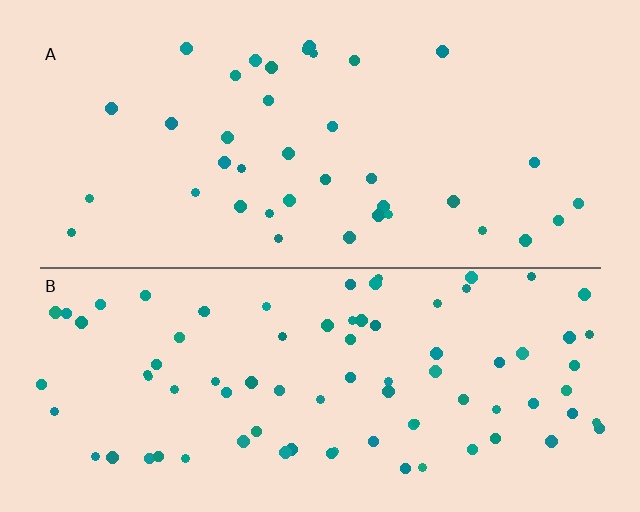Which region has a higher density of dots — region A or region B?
B (the bottom).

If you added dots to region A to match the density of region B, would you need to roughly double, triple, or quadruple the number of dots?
Approximately double.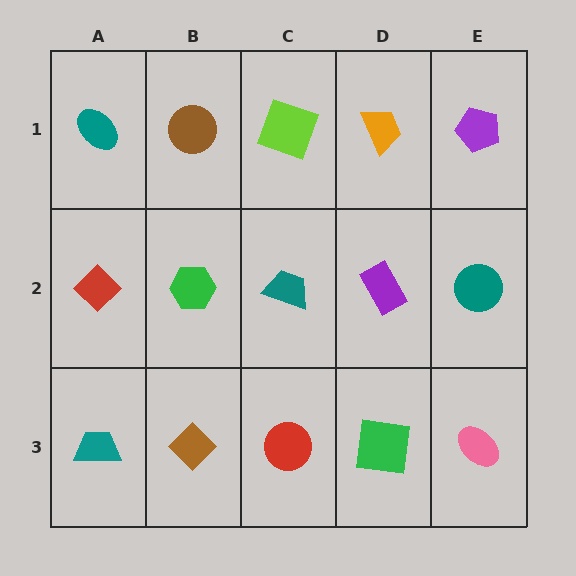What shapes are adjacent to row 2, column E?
A purple pentagon (row 1, column E), a pink ellipse (row 3, column E), a purple rectangle (row 2, column D).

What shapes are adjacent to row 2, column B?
A brown circle (row 1, column B), a brown diamond (row 3, column B), a red diamond (row 2, column A), a teal trapezoid (row 2, column C).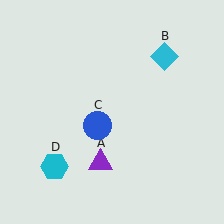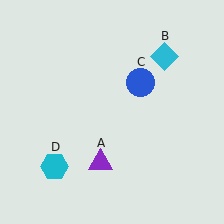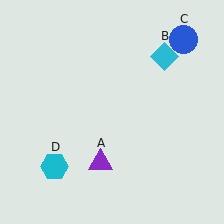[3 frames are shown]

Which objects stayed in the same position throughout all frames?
Purple triangle (object A) and cyan diamond (object B) and cyan hexagon (object D) remained stationary.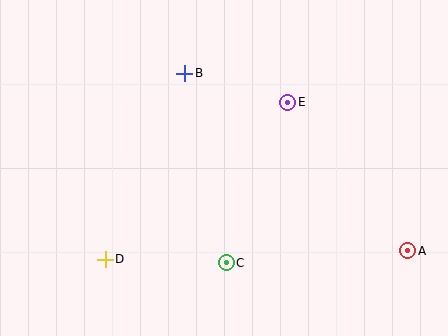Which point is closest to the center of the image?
Point E at (288, 102) is closest to the center.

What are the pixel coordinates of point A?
Point A is at (408, 251).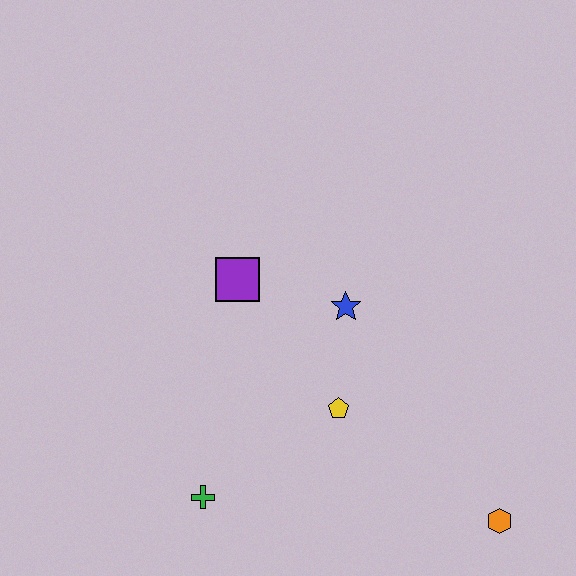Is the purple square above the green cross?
Yes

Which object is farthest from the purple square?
The orange hexagon is farthest from the purple square.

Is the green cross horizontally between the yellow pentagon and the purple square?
No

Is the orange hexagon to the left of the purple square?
No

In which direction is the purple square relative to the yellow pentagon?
The purple square is above the yellow pentagon.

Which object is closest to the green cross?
The yellow pentagon is closest to the green cross.